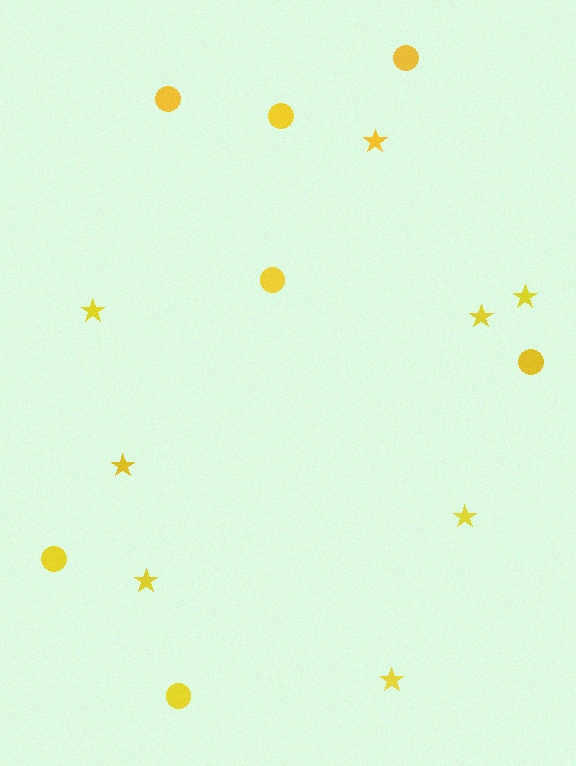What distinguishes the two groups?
There are 2 groups: one group of stars (8) and one group of circles (7).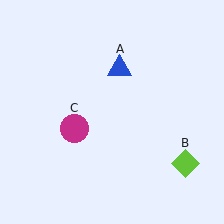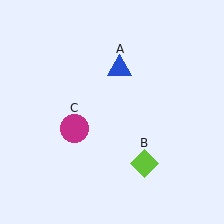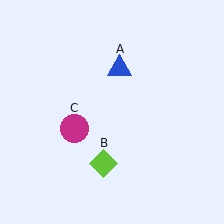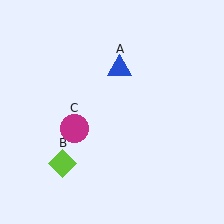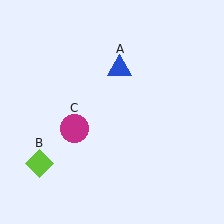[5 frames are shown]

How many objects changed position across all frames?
1 object changed position: lime diamond (object B).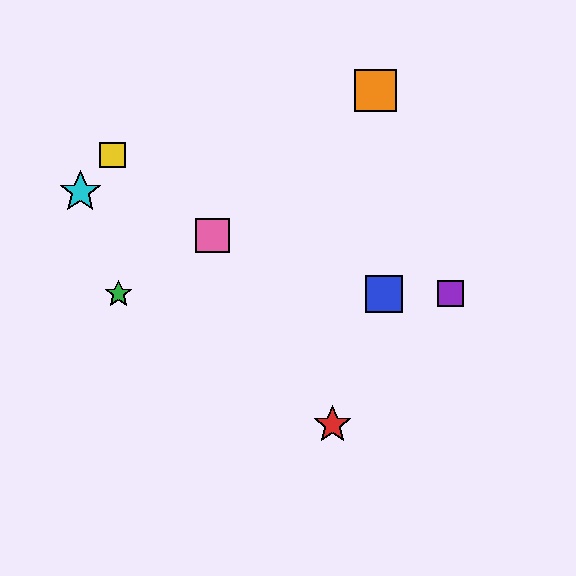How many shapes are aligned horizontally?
3 shapes (the blue square, the green star, the purple square) are aligned horizontally.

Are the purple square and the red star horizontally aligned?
No, the purple square is at y≈294 and the red star is at y≈425.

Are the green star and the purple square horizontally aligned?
Yes, both are at y≈294.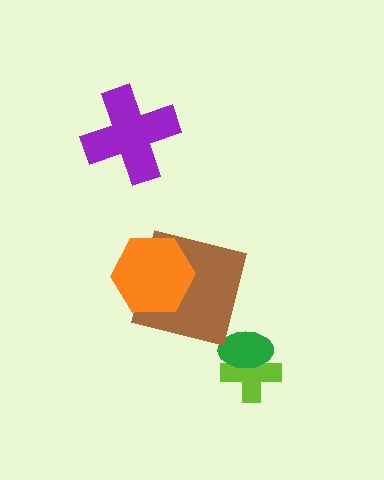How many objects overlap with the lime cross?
1 object overlaps with the lime cross.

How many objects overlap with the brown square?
1 object overlaps with the brown square.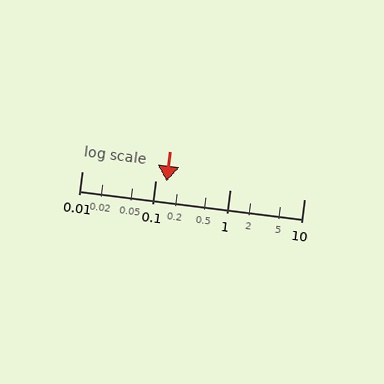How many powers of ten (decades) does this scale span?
The scale spans 3 decades, from 0.01 to 10.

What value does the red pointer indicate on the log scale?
The pointer indicates approximately 0.14.